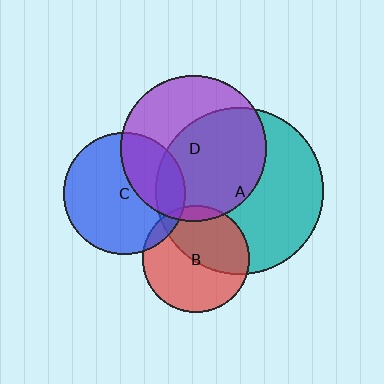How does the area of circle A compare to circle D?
Approximately 1.3 times.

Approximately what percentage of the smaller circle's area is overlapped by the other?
Approximately 5%.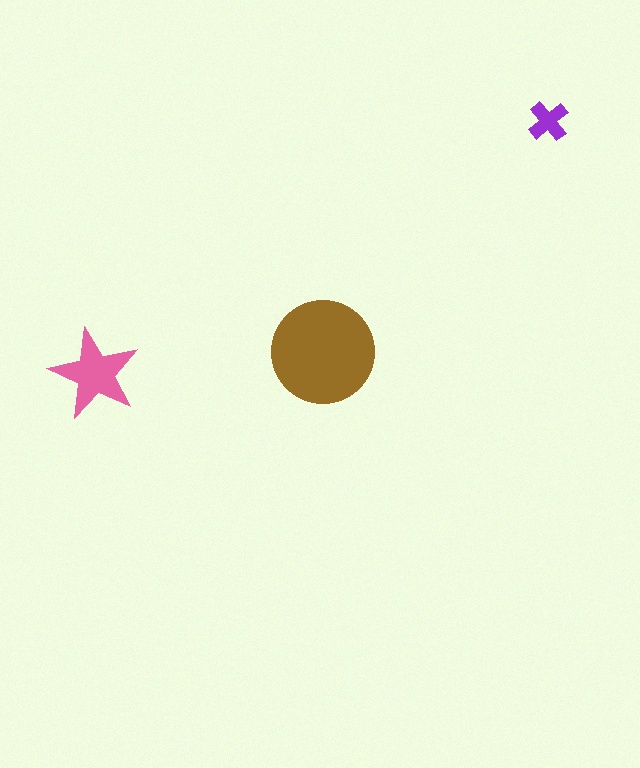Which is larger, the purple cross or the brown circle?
The brown circle.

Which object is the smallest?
The purple cross.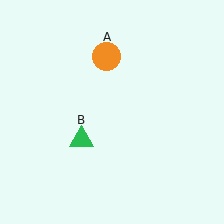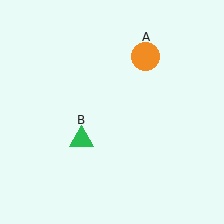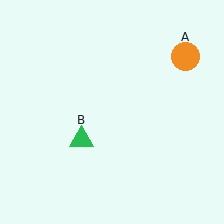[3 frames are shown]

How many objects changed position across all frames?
1 object changed position: orange circle (object A).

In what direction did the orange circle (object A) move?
The orange circle (object A) moved right.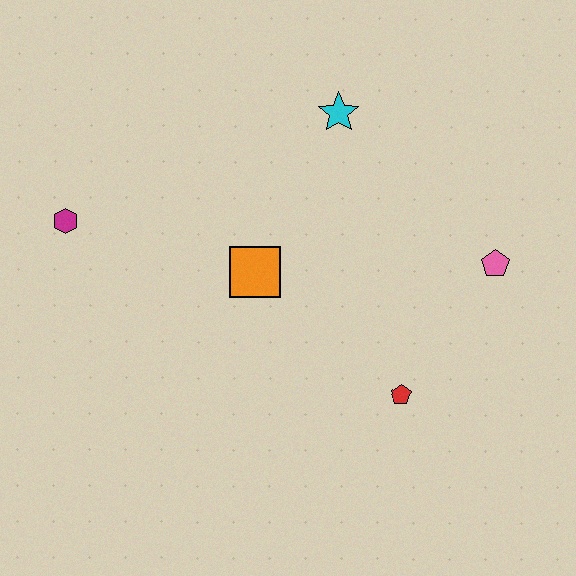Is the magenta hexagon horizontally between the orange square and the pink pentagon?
No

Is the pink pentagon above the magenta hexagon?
No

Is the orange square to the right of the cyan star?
No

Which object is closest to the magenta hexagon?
The orange square is closest to the magenta hexagon.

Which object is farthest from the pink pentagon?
The magenta hexagon is farthest from the pink pentagon.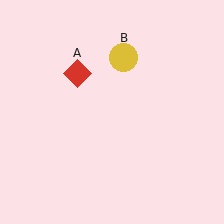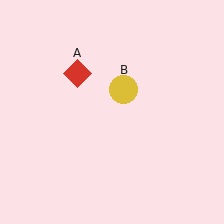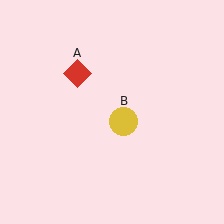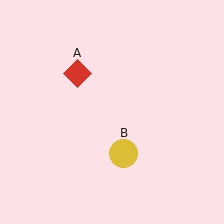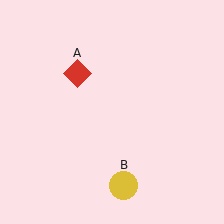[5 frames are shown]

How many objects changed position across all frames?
1 object changed position: yellow circle (object B).